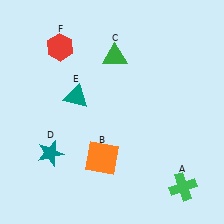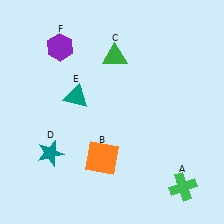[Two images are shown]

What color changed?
The hexagon (F) changed from red in Image 1 to purple in Image 2.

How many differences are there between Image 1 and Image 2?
There is 1 difference between the two images.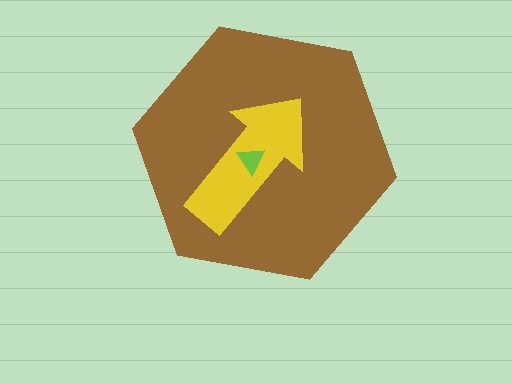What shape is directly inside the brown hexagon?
The yellow arrow.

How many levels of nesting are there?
3.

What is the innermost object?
The lime triangle.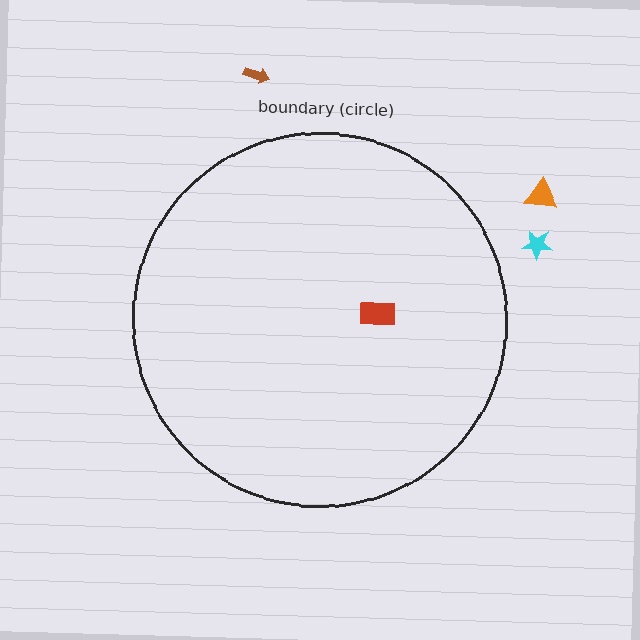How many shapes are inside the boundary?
1 inside, 3 outside.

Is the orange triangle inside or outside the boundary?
Outside.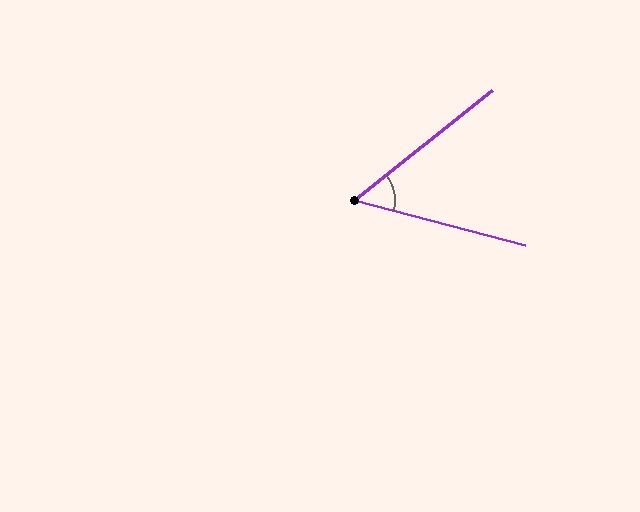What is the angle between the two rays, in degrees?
Approximately 53 degrees.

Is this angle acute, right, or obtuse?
It is acute.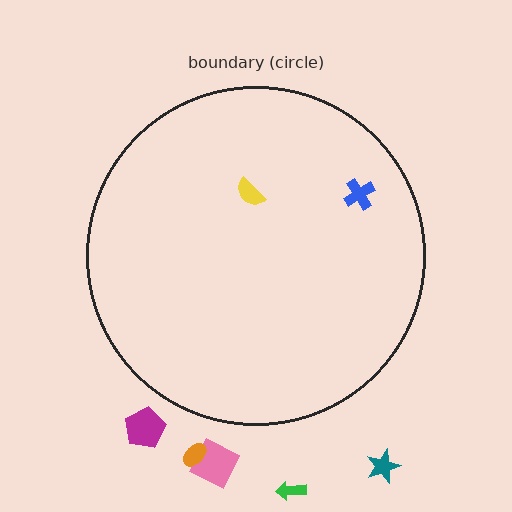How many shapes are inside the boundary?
2 inside, 5 outside.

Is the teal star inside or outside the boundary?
Outside.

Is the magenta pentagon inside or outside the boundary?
Outside.